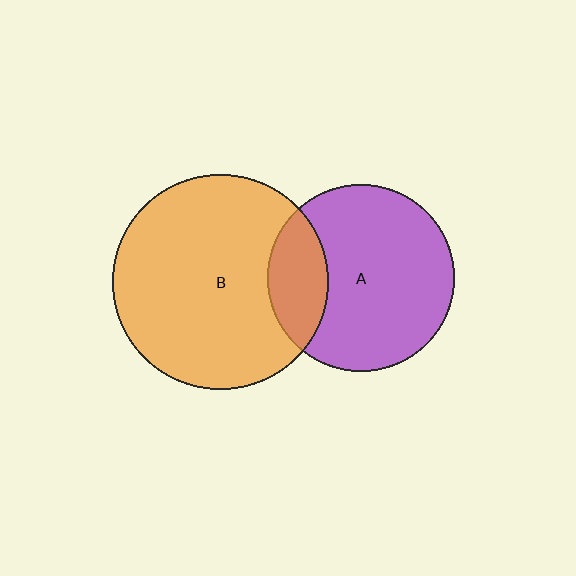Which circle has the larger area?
Circle B (orange).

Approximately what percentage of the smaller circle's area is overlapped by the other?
Approximately 20%.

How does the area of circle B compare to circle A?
Approximately 1.3 times.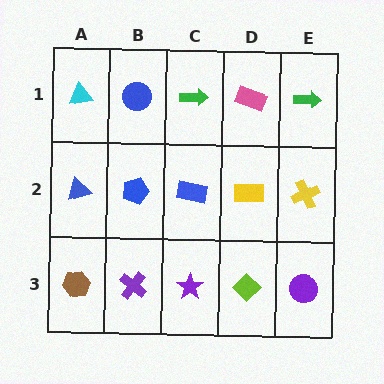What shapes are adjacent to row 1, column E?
A yellow cross (row 2, column E), a pink rectangle (row 1, column D).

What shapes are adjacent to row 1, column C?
A blue rectangle (row 2, column C), a blue circle (row 1, column B), a pink rectangle (row 1, column D).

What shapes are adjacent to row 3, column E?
A yellow cross (row 2, column E), a lime diamond (row 3, column D).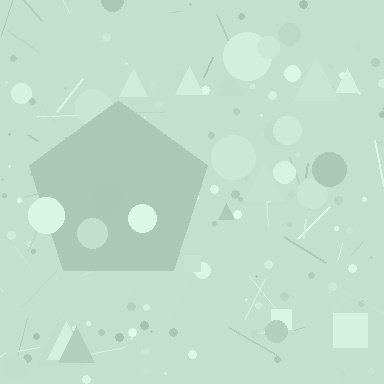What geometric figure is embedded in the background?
A pentagon is embedded in the background.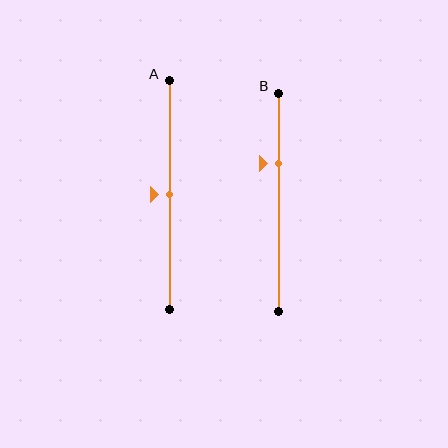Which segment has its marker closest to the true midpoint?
Segment A has its marker closest to the true midpoint.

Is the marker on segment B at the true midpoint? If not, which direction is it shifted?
No, the marker on segment B is shifted upward by about 18% of the segment length.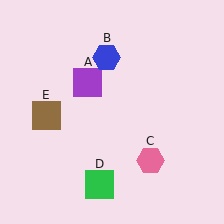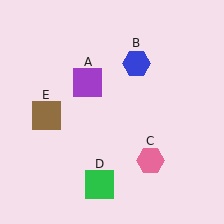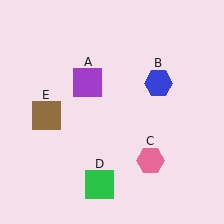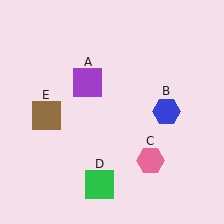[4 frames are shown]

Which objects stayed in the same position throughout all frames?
Purple square (object A) and pink hexagon (object C) and green square (object D) and brown square (object E) remained stationary.